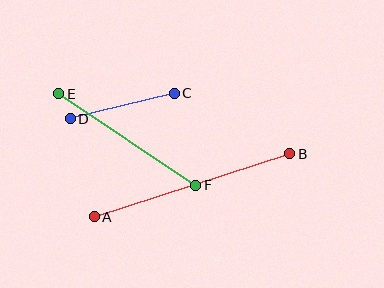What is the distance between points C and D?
The distance is approximately 107 pixels.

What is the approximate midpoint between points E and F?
The midpoint is at approximately (127, 140) pixels.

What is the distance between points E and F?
The distance is approximately 165 pixels.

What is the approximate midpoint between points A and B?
The midpoint is at approximately (192, 185) pixels.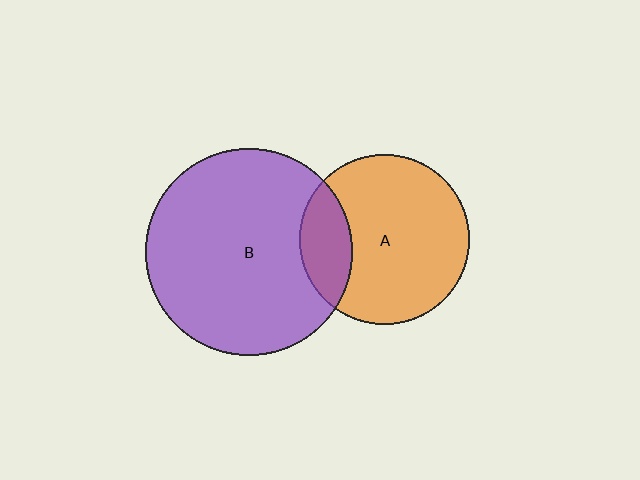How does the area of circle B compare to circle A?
Approximately 1.5 times.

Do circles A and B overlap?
Yes.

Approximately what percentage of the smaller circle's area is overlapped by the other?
Approximately 20%.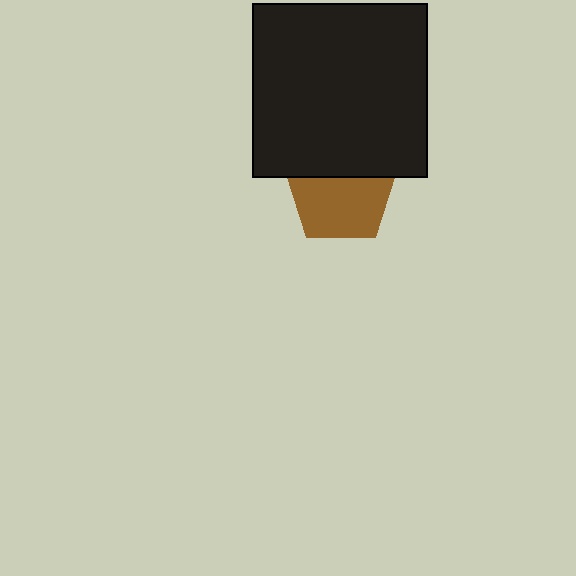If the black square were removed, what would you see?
You would see the complete brown pentagon.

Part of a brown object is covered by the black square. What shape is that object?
It is a pentagon.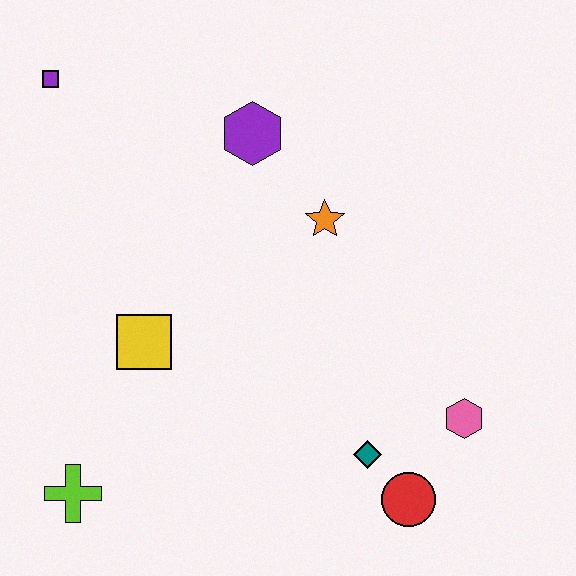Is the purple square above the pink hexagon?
Yes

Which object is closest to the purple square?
The purple hexagon is closest to the purple square.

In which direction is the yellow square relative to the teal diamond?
The yellow square is to the left of the teal diamond.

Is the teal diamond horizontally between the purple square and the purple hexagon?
No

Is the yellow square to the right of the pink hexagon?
No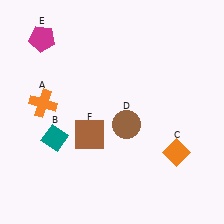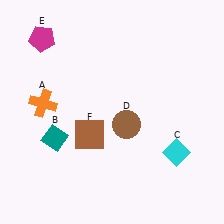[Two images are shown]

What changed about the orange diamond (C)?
In Image 1, C is orange. In Image 2, it changed to cyan.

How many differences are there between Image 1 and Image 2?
There is 1 difference between the two images.